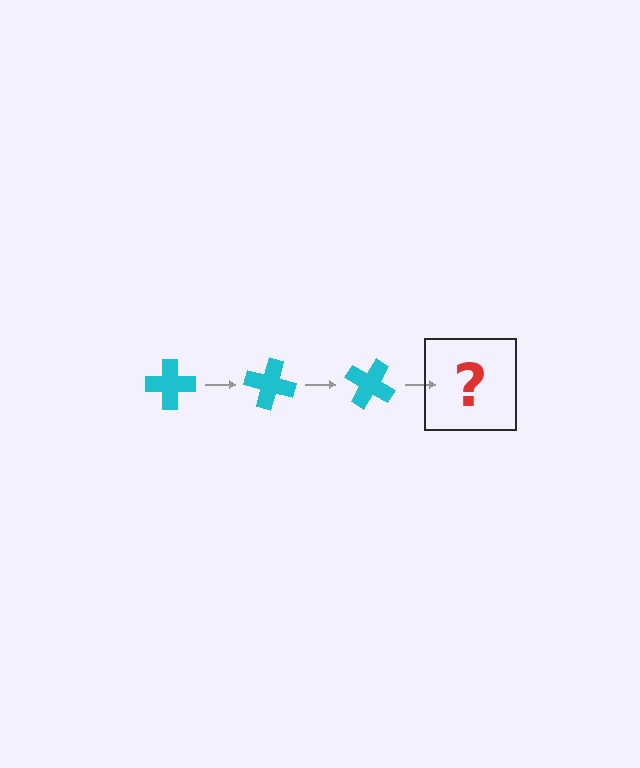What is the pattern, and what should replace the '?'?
The pattern is that the cross rotates 15 degrees each step. The '?' should be a cyan cross rotated 45 degrees.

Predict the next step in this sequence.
The next step is a cyan cross rotated 45 degrees.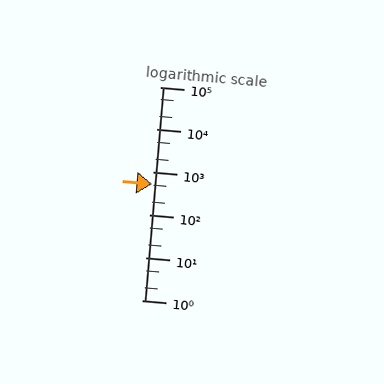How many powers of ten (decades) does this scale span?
The scale spans 5 decades, from 1 to 100000.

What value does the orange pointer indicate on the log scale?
The pointer indicates approximately 530.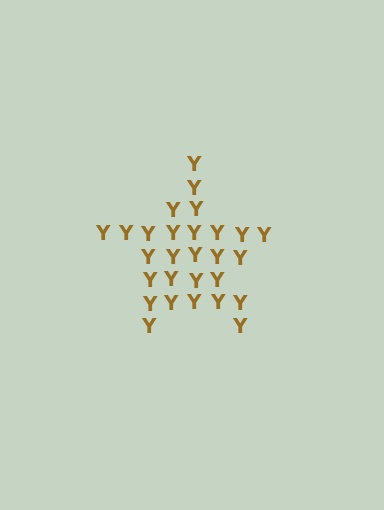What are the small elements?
The small elements are letter Y's.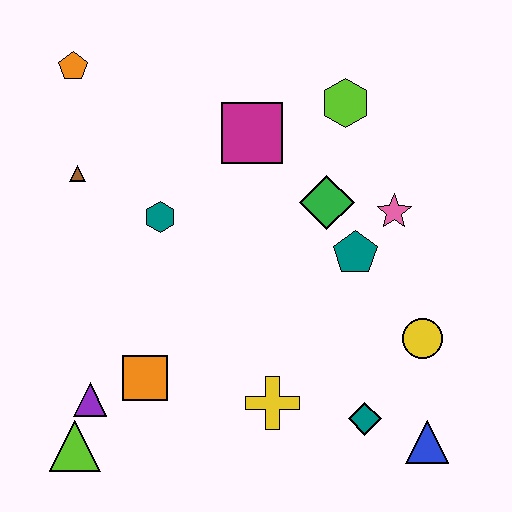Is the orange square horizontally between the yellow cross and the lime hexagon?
No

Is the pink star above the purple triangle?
Yes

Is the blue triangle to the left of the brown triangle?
No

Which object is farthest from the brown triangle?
The blue triangle is farthest from the brown triangle.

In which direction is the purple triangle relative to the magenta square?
The purple triangle is below the magenta square.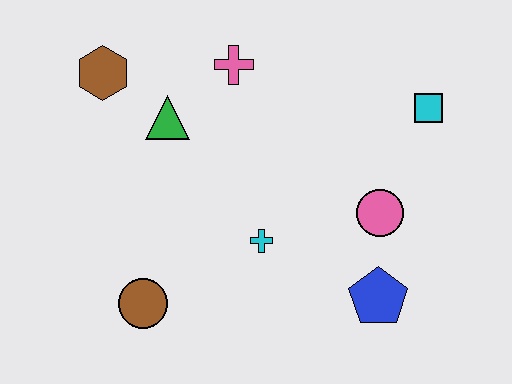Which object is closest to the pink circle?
The blue pentagon is closest to the pink circle.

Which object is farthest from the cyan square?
The brown circle is farthest from the cyan square.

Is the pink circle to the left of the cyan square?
Yes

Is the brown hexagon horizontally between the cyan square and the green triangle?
No